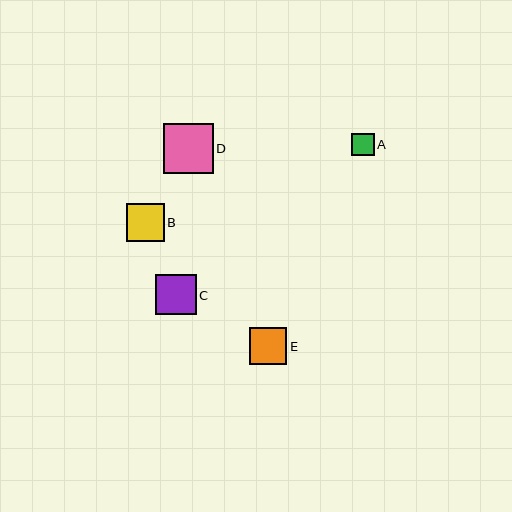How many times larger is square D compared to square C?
Square D is approximately 1.2 times the size of square C.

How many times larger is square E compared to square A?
Square E is approximately 1.6 times the size of square A.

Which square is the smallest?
Square A is the smallest with a size of approximately 23 pixels.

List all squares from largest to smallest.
From largest to smallest: D, C, B, E, A.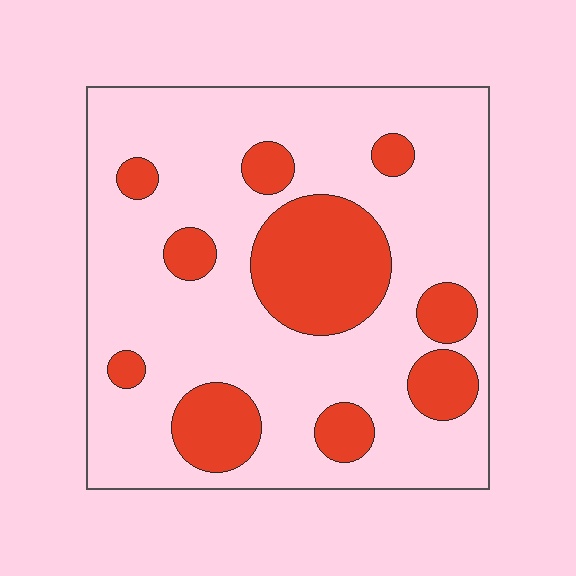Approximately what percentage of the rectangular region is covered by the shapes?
Approximately 25%.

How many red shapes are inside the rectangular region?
10.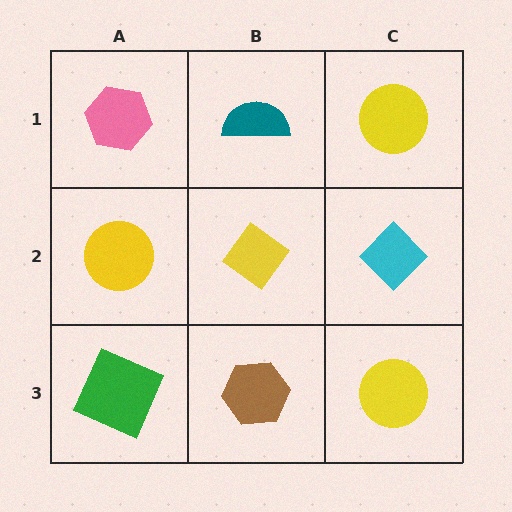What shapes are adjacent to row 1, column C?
A cyan diamond (row 2, column C), a teal semicircle (row 1, column B).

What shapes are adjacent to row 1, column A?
A yellow circle (row 2, column A), a teal semicircle (row 1, column B).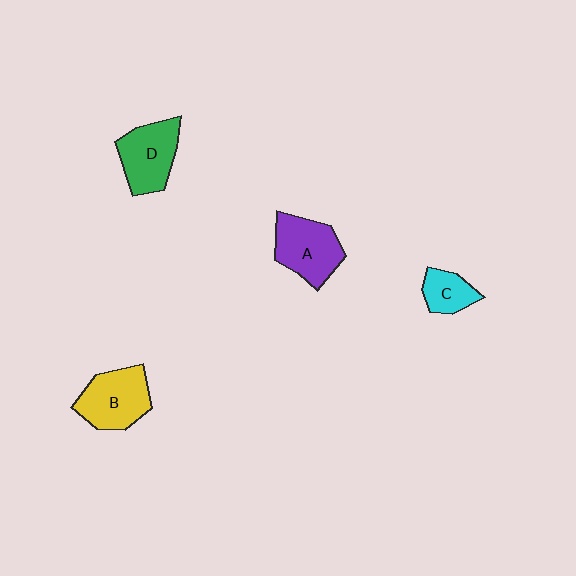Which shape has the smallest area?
Shape C (cyan).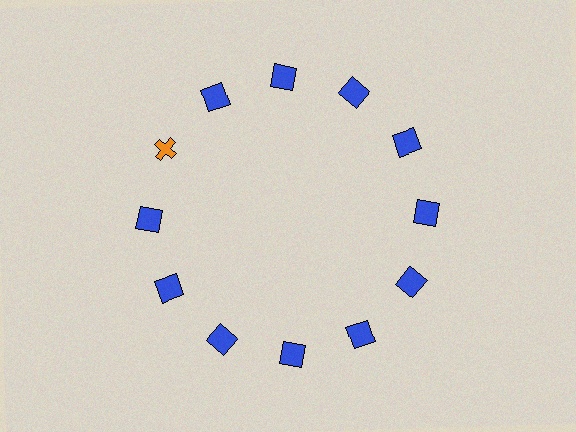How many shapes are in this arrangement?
There are 12 shapes arranged in a ring pattern.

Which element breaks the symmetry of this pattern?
The orange cross at roughly the 10 o'clock position breaks the symmetry. All other shapes are blue squares.